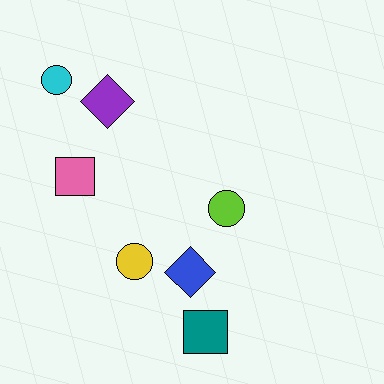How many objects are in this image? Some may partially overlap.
There are 7 objects.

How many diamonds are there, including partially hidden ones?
There are 2 diamonds.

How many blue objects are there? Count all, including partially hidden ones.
There is 1 blue object.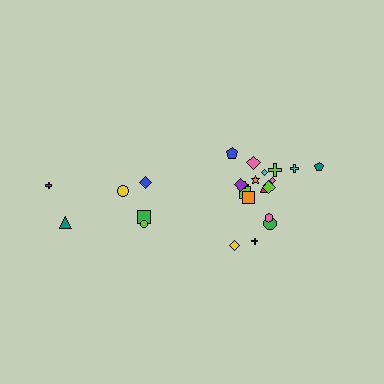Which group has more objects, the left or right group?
The right group.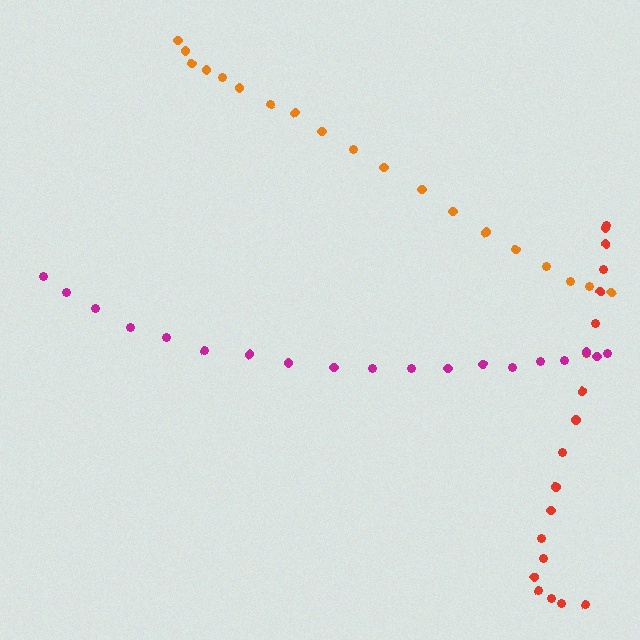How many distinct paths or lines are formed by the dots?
There are 3 distinct paths.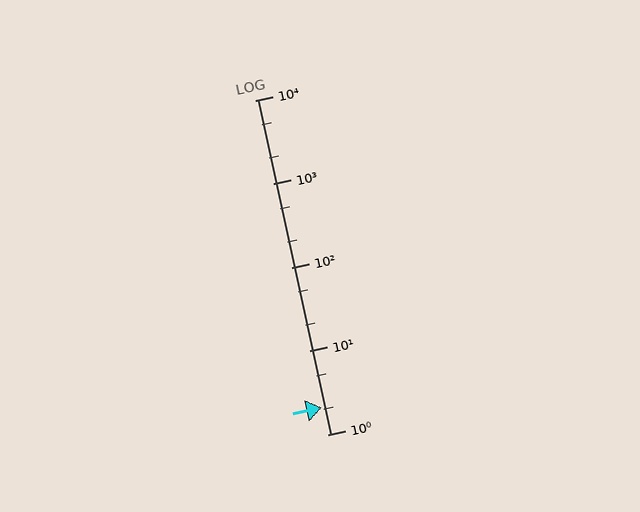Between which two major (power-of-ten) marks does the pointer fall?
The pointer is between 1 and 10.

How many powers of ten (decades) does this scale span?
The scale spans 4 decades, from 1 to 10000.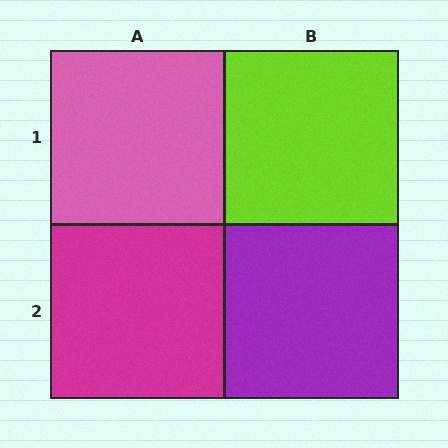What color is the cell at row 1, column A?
Pink.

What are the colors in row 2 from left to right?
Magenta, purple.